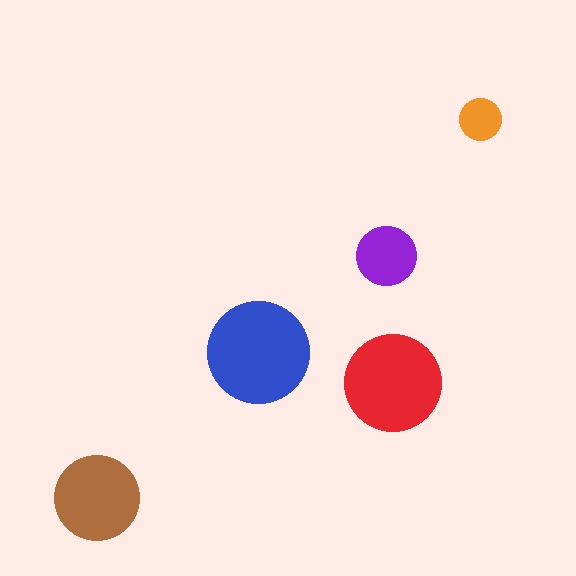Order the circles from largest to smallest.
the blue one, the red one, the brown one, the purple one, the orange one.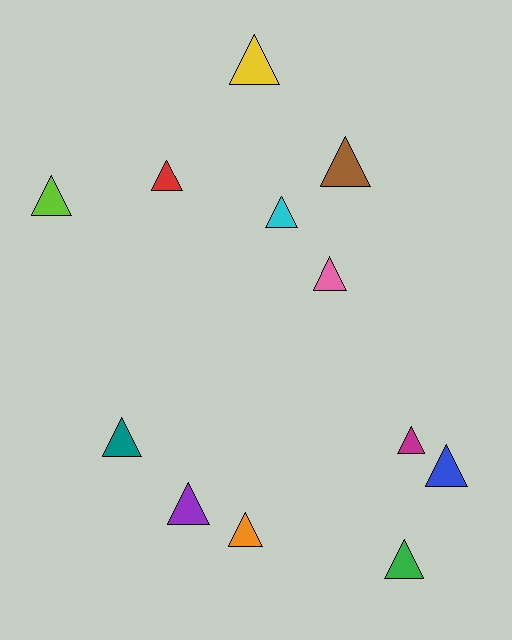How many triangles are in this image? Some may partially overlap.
There are 12 triangles.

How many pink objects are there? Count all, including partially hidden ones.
There is 1 pink object.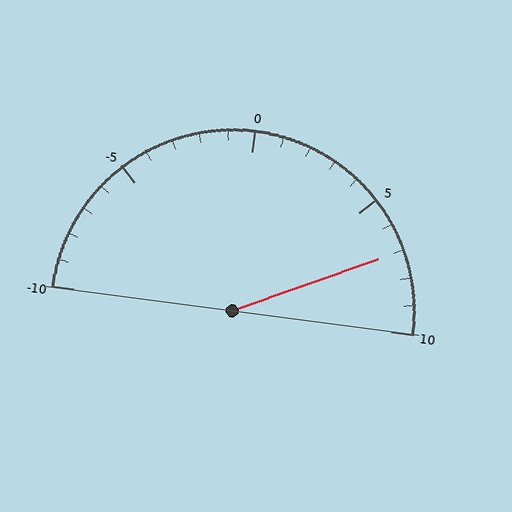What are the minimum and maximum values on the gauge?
The gauge ranges from -10 to 10.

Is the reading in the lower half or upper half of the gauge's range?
The reading is in the upper half of the range (-10 to 10).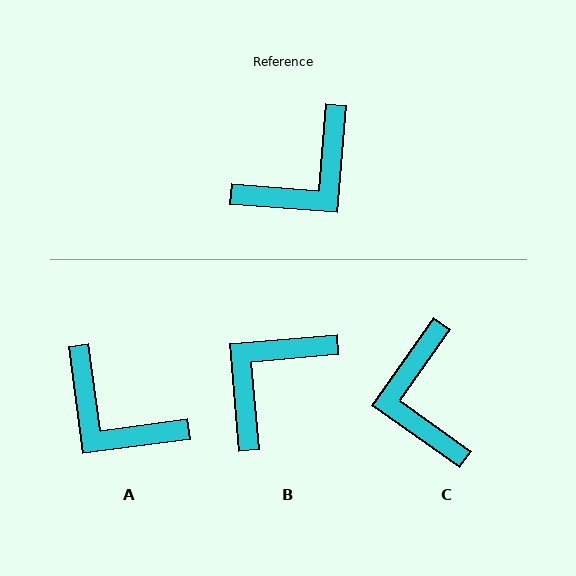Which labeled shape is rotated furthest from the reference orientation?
B, about 171 degrees away.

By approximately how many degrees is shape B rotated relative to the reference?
Approximately 171 degrees clockwise.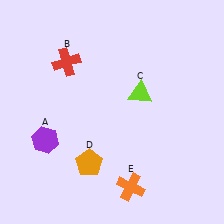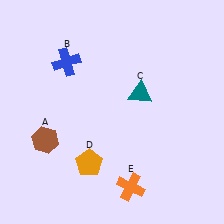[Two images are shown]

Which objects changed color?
A changed from purple to brown. B changed from red to blue. C changed from lime to teal.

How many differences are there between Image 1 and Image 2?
There are 3 differences between the two images.